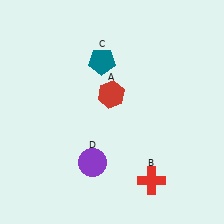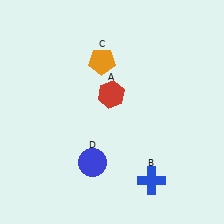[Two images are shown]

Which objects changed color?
B changed from red to blue. C changed from teal to orange. D changed from purple to blue.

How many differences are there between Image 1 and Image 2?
There are 3 differences between the two images.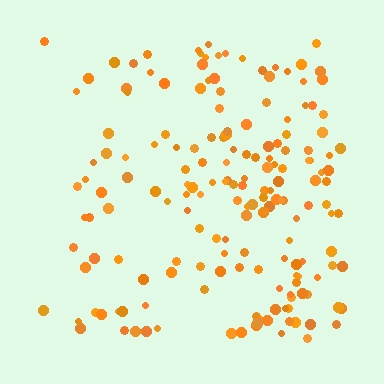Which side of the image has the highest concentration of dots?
The right.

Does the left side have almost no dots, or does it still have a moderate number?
Still a moderate number, just noticeably fewer than the right.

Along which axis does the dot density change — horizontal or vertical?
Horizontal.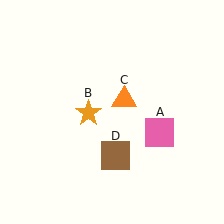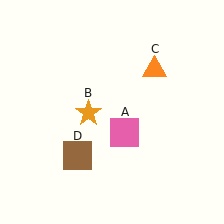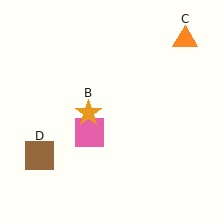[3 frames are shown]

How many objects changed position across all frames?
3 objects changed position: pink square (object A), orange triangle (object C), brown square (object D).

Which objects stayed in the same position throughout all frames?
Orange star (object B) remained stationary.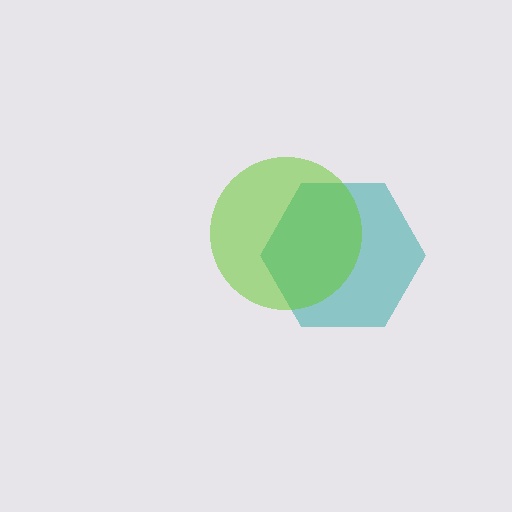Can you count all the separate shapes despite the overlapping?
Yes, there are 2 separate shapes.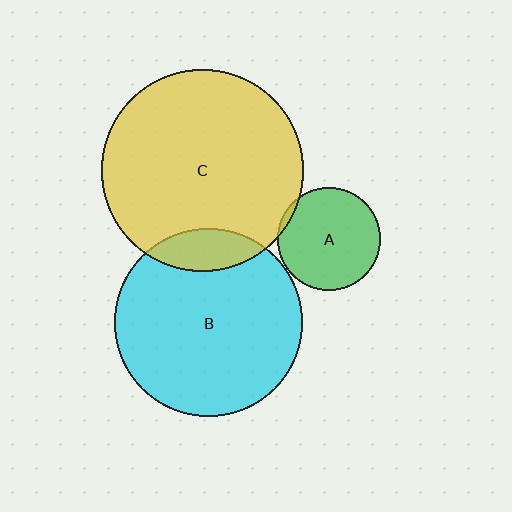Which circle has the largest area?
Circle C (yellow).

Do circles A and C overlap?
Yes.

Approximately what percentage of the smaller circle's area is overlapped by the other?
Approximately 5%.